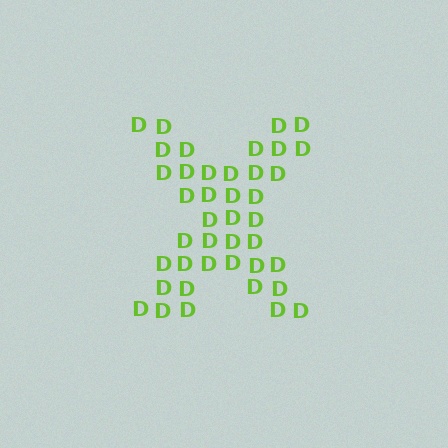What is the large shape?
The large shape is the letter X.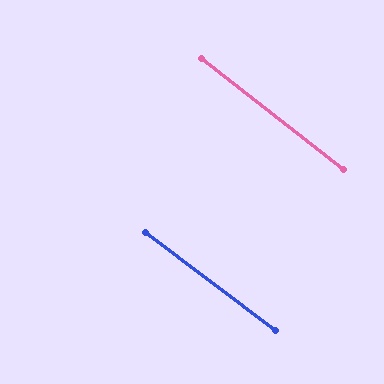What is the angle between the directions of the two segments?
Approximately 1 degree.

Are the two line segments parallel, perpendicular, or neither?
Parallel — their directions differ by only 0.9°.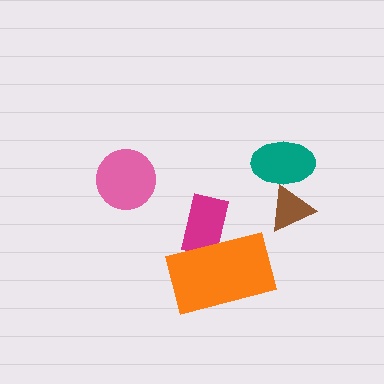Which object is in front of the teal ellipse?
The brown triangle is in front of the teal ellipse.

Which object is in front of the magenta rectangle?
The orange rectangle is in front of the magenta rectangle.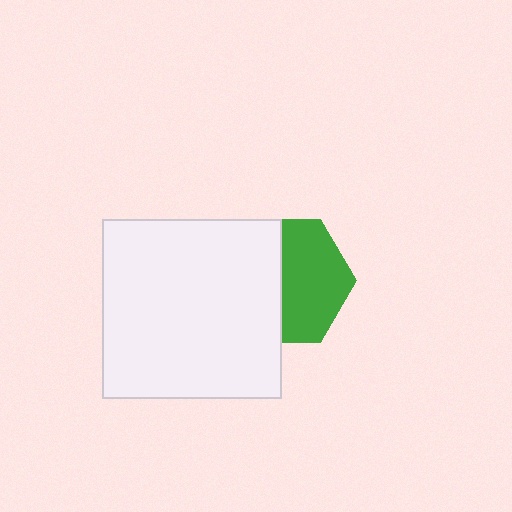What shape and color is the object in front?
The object in front is a white square.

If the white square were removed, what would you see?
You would see the complete green hexagon.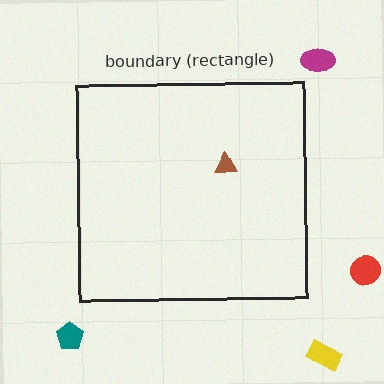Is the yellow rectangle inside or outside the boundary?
Outside.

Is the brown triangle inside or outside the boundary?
Inside.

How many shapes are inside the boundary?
1 inside, 4 outside.